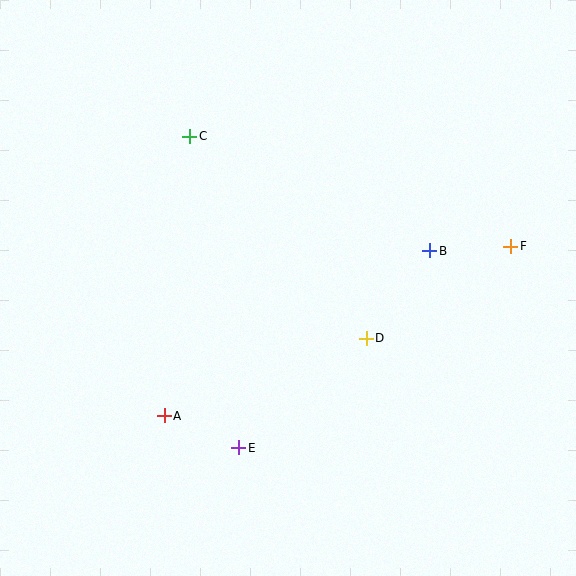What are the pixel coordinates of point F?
Point F is at (511, 246).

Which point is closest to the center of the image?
Point D at (366, 338) is closest to the center.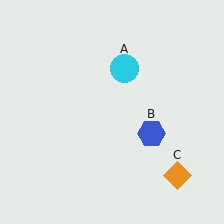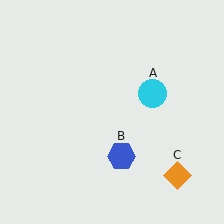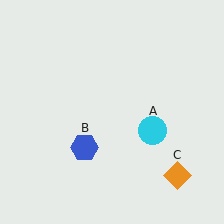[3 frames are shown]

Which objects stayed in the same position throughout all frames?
Orange diamond (object C) remained stationary.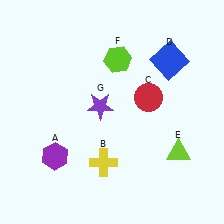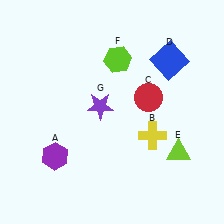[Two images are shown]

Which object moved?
The yellow cross (B) moved right.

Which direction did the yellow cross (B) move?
The yellow cross (B) moved right.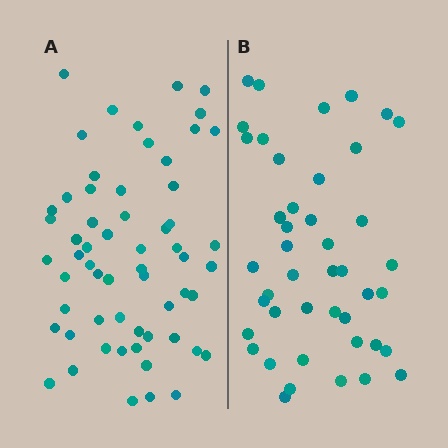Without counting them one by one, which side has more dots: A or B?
Region A (the left region) has more dots.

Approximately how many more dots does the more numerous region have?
Region A has approximately 15 more dots than region B.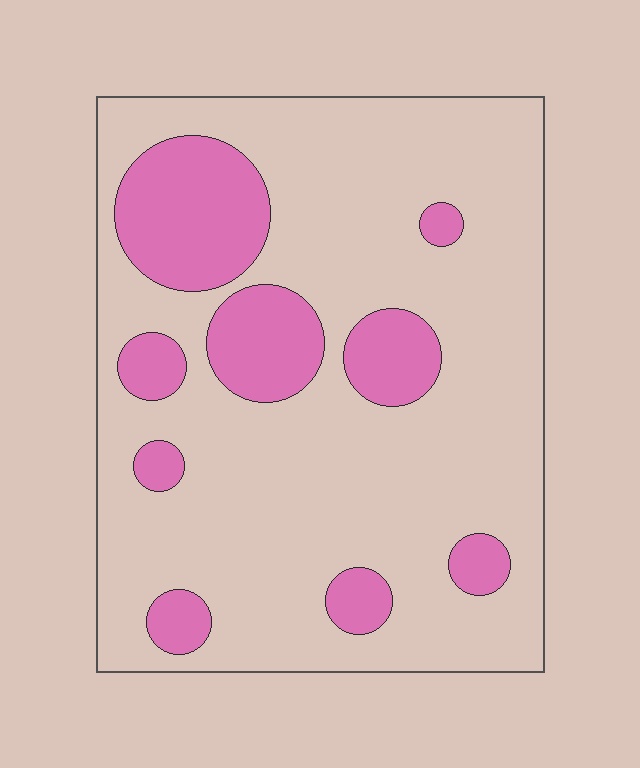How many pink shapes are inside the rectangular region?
9.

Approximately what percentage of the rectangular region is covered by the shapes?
Approximately 20%.